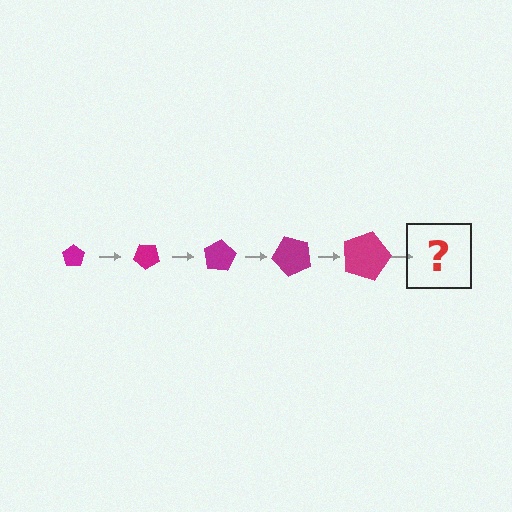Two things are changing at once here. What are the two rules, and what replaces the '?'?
The two rules are that the pentagon grows larger each step and it rotates 40 degrees each step. The '?' should be a pentagon, larger than the previous one and rotated 200 degrees from the start.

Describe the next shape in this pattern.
It should be a pentagon, larger than the previous one and rotated 200 degrees from the start.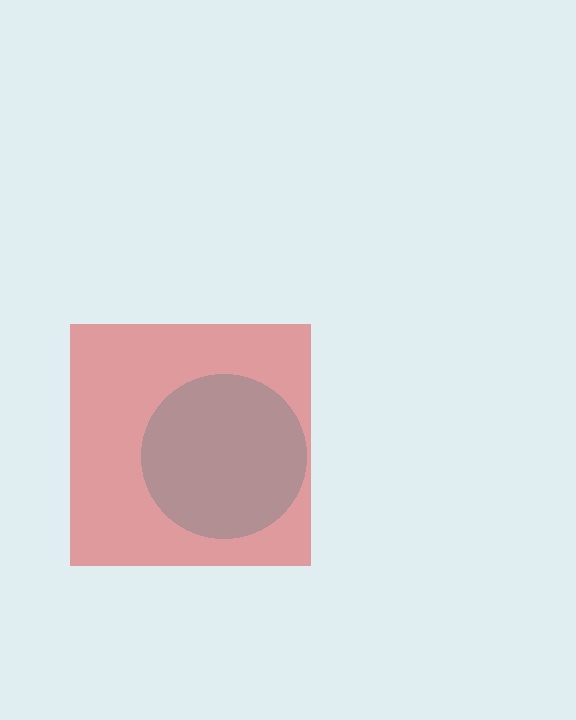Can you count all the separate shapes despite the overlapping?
Yes, there are 2 separate shapes.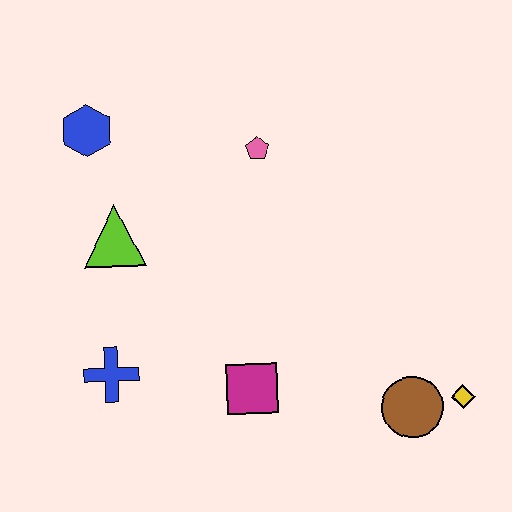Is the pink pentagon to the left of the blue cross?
No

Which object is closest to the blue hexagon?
The lime triangle is closest to the blue hexagon.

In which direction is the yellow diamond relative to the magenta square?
The yellow diamond is to the right of the magenta square.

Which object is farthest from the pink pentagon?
The yellow diamond is farthest from the pink pentagon.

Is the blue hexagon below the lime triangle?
No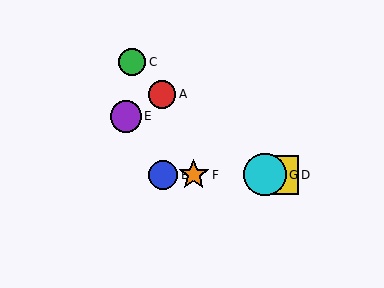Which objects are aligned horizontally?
Objects B, D, F, G are aligned horizontally.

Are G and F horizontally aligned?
Yes, both are at y≈175.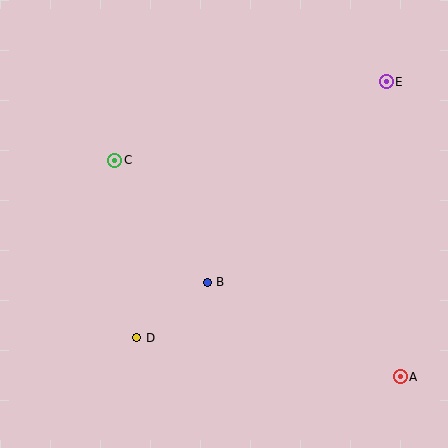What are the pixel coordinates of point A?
Point A is at (400, 377).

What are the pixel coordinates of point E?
Point E is at (386, 82).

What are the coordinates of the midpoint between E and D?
The midpoint between E and D is at (261, 210).